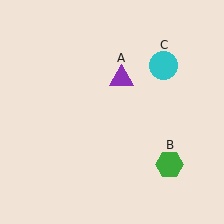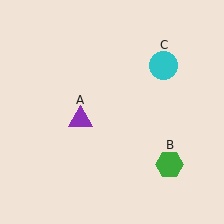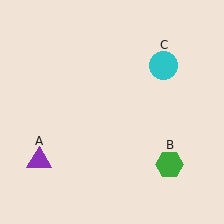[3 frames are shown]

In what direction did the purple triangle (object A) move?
The purple triangle (object A) moved down and to the left.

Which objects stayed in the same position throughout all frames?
Green hexagon (object B) and cyan circle (object C) remained stationary.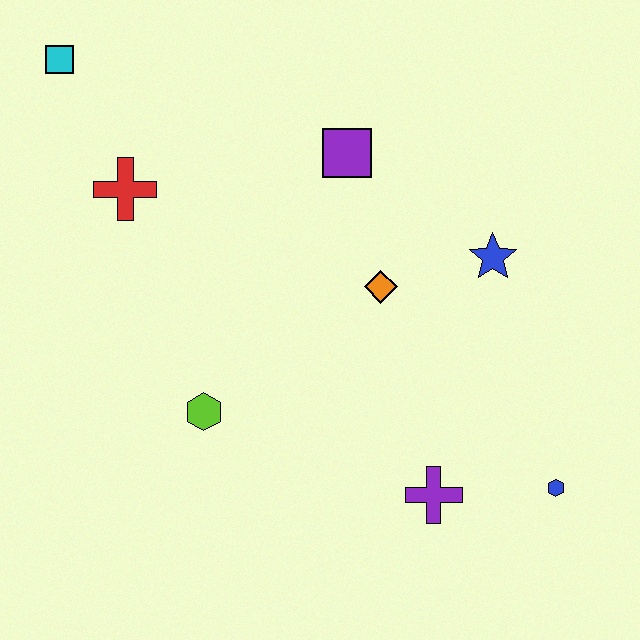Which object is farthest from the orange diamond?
The cyan square is farthest from the orange diamond.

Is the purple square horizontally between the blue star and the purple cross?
No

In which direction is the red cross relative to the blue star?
The red cross is to the left of the blue star.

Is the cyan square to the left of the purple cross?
Yes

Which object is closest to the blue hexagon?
The purple cross is closest to the blue hexagon.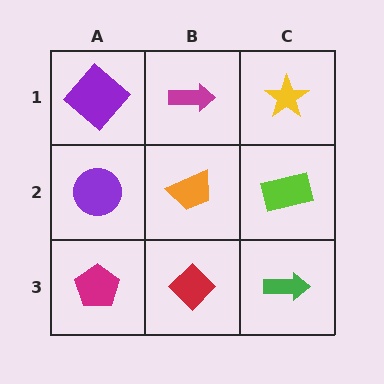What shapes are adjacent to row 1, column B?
An orange trapezoid (row 2, column B), a purple diamond (row 1, column A), a yellow star (row 1, column C).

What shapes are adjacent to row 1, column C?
A lime rectangle (row 2, column C), a magenta arrow (row 1, column B).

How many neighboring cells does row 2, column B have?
4.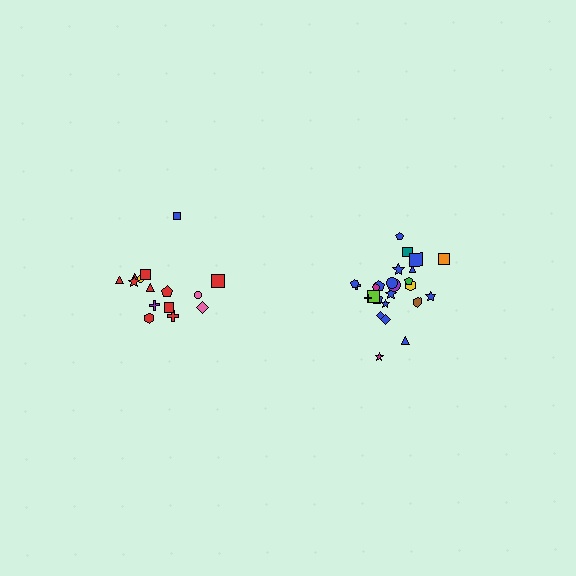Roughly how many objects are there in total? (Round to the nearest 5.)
Roughly 40 objects in total.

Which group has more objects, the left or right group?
The right group.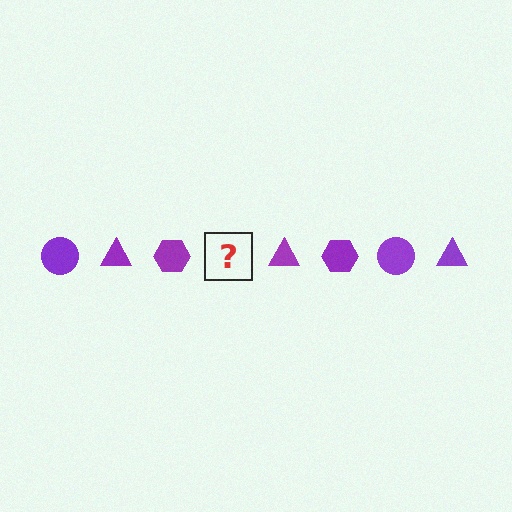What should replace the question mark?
The question mark should be replaced with a purple circle.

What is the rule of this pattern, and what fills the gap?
The rule is that the pattern cycles through circle, triangle, hexagon shapes in purple. The gap should be filled with a purple circle.